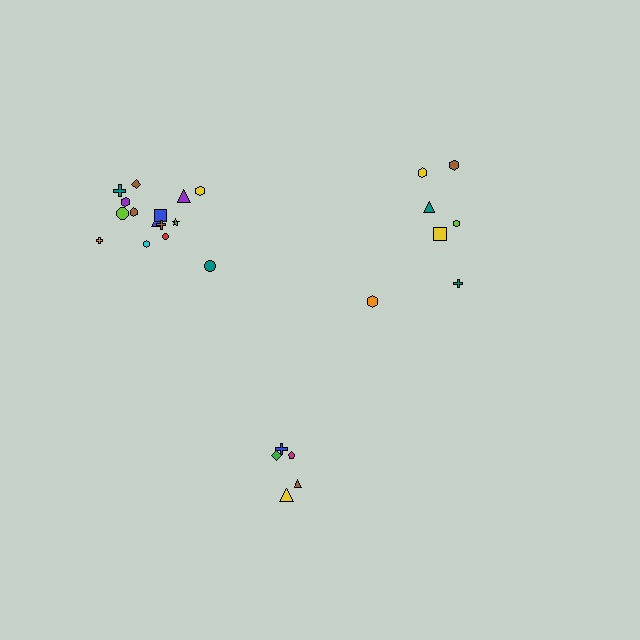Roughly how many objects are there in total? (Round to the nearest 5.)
Roughly 25 objects in total.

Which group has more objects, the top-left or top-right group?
The top-left group.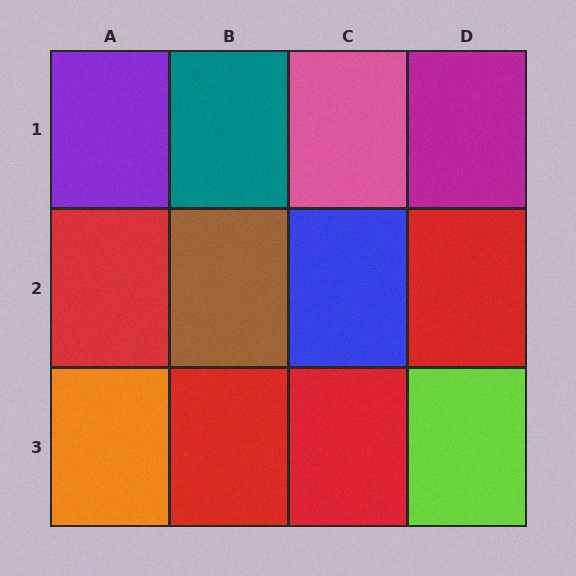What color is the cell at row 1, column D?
Magenta.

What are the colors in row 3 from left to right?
Orange, red, red, lime.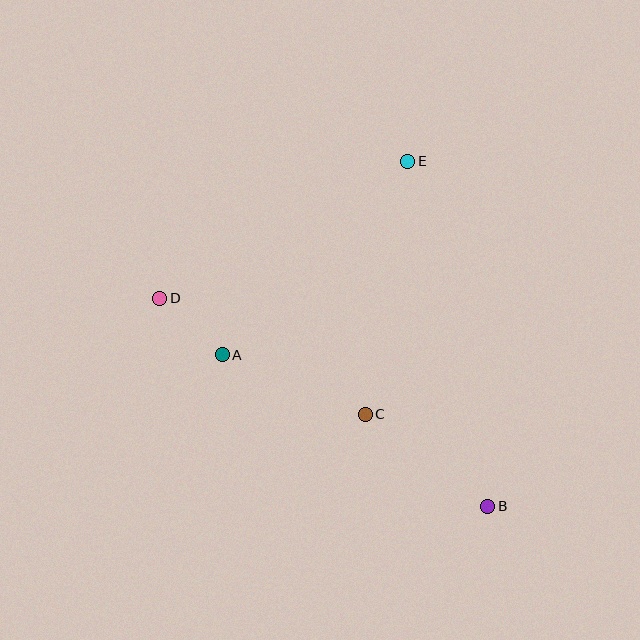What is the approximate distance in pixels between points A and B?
The distance between A and B is approximately 306 pixels.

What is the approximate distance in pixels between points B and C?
The distance between B and C is approximately 154 pixels.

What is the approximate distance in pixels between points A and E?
The distance between A and E is approximately 268 pixels.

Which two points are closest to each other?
Points A and D are closest to each other.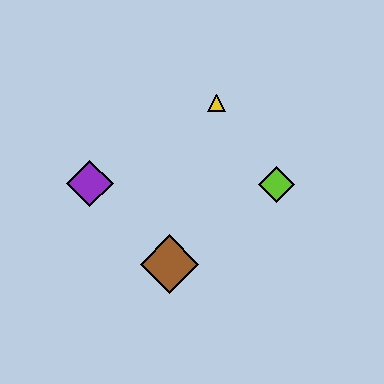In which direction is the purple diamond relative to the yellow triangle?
The purple diamond is to the left of the yellow triangle.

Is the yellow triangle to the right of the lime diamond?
No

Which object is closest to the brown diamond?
The purple diamond is closest to the brown diamond.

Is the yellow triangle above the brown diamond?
Yes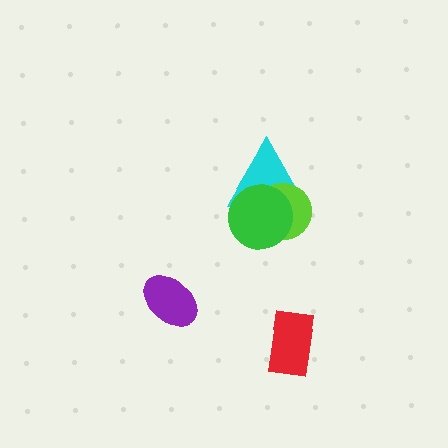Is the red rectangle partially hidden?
No, no other shape covers it.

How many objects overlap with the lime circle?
2 objects overlap with the lime circle.